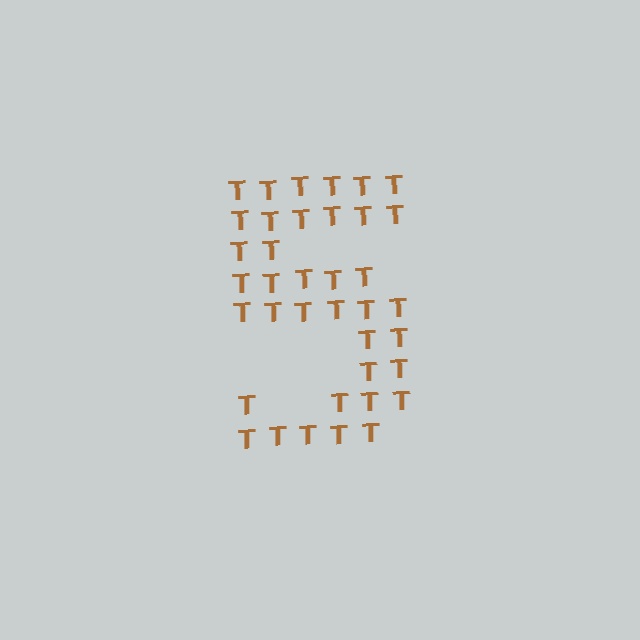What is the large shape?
The large shape is the digit 5.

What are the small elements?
The small elements are letter T's.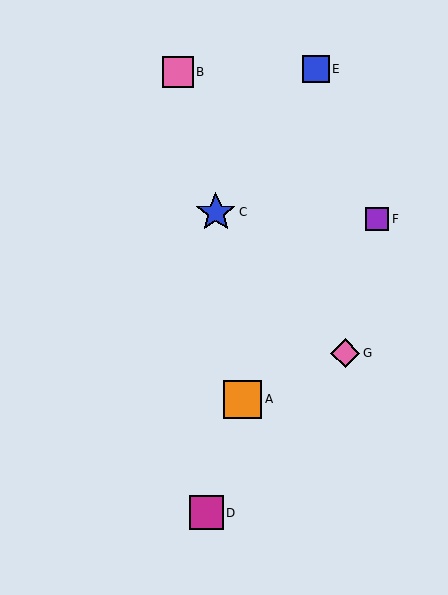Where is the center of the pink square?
The center of the pink square is at (178, 72).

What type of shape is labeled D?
Shape D is a magenta square.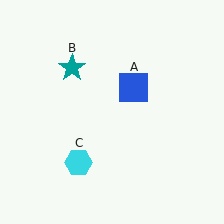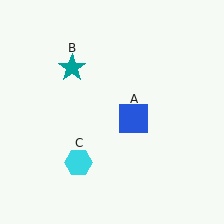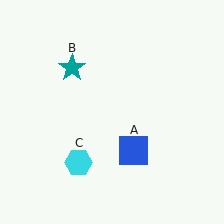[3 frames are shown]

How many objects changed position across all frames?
1 object changed position: blue square (object A).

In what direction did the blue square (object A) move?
The blue square (object A) moved down.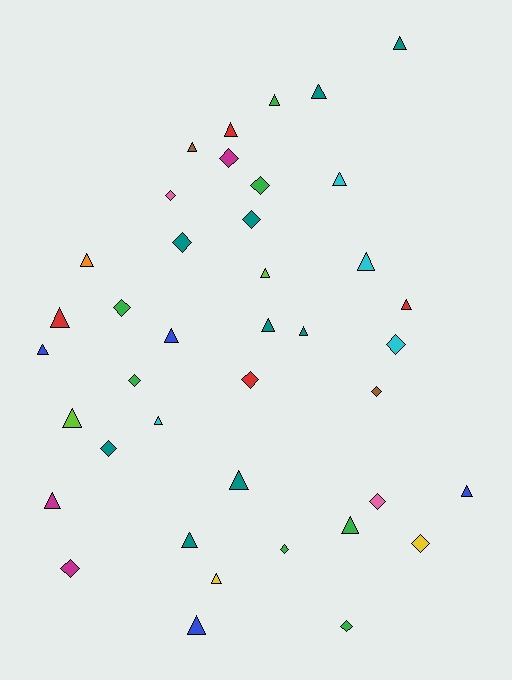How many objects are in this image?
There are 40 objects.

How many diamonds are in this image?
There are 16 diamonds.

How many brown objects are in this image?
There are 2 brown objects.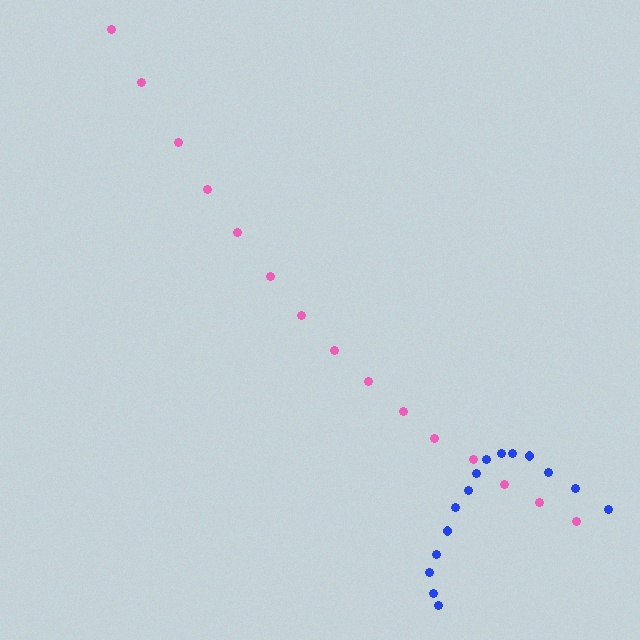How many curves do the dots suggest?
There are 2 distinct paths.